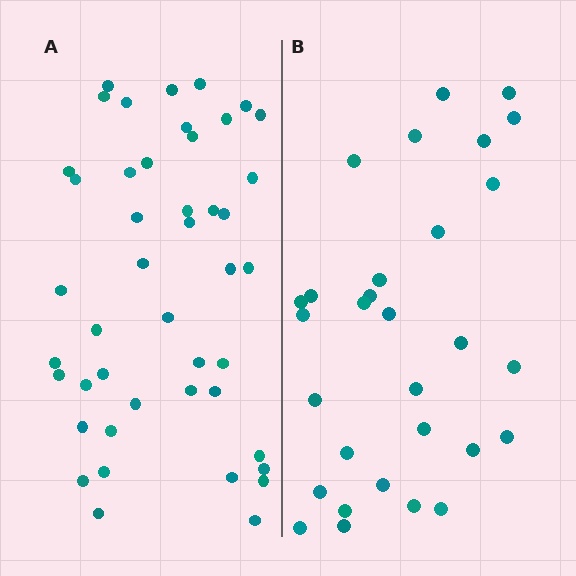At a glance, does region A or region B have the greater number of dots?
Region A (the left region) has more dots.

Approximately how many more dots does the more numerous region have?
Region A has approximately 15 more dots than region B.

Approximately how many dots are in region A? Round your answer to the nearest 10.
About 40 dots. (The exact count is 45, which rounds to 40.)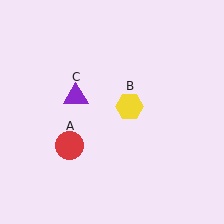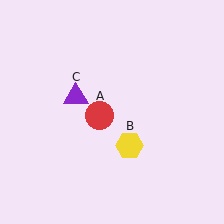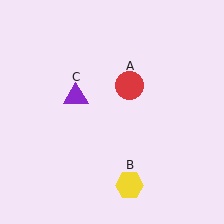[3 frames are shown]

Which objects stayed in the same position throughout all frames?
Purple triangle (object C) remained stationary.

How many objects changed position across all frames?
2 objects changed position: red circle (object A), yellow hexagon (object B).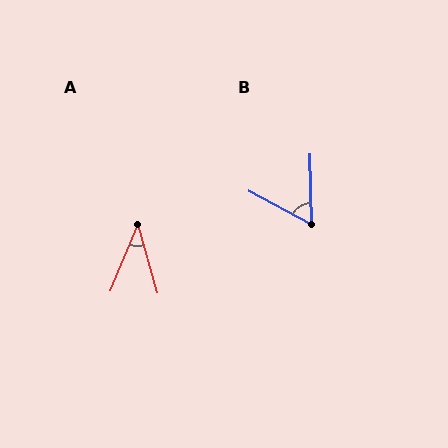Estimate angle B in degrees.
Approximately 61 degrees.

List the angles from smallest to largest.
A (38°), B (61°).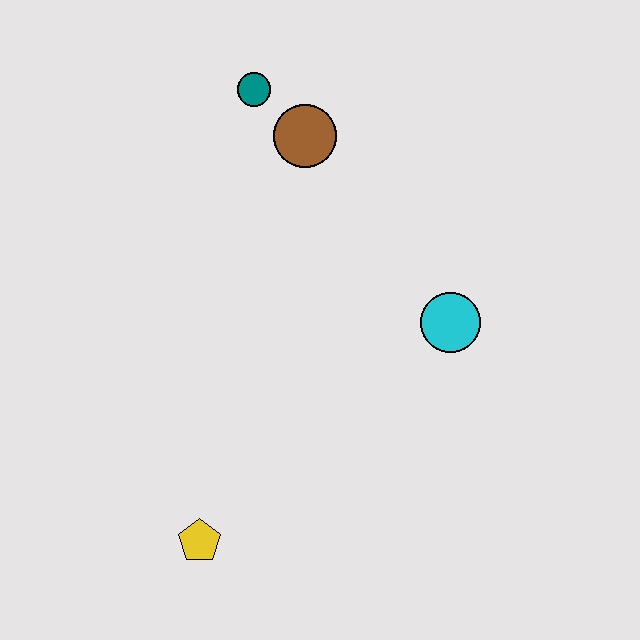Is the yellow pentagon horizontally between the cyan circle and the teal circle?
No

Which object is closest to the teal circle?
The brown circle is closest to the teal circle.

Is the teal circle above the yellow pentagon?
Yes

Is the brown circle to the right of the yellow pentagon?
Yes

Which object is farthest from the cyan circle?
The yellow pentagon is farthest from the cyan circle.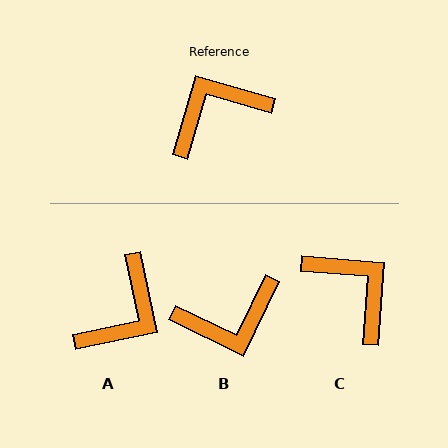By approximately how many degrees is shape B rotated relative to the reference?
Approximately 170 degrees counter-clockwise.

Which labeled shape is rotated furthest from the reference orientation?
B, about 170 degrees away.